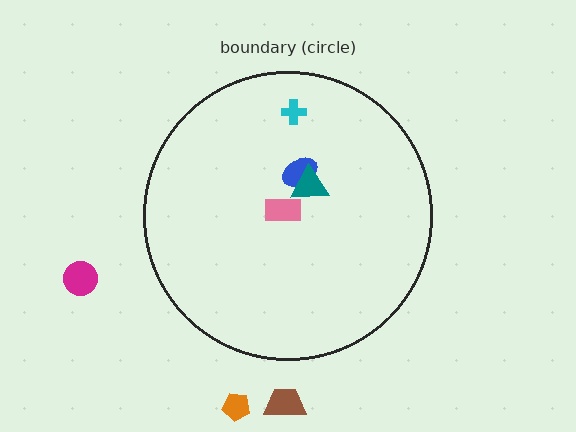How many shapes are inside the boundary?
4 inside, 3 outside.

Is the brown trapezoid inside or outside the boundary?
Outside.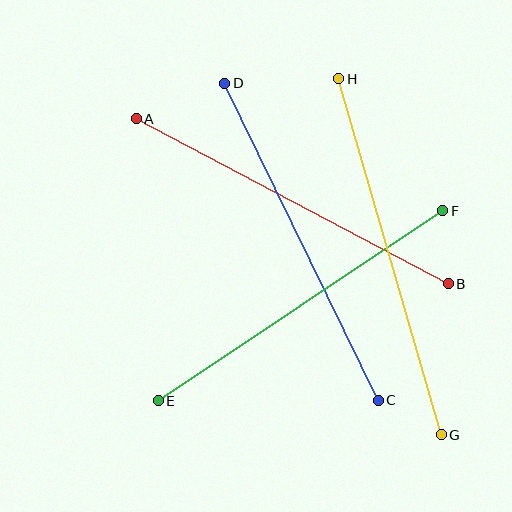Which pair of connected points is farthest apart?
Points G and H are farthest apart.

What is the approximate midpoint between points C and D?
The midpoint is at approximately (302, 242) pixels.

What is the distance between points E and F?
The distance is approximately 342 pixels.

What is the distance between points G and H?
The distance is approximately 370 pixels.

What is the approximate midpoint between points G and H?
The midpoint is at approximately (390, 257) pixels.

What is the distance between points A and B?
The distance is approximately 353 pixels.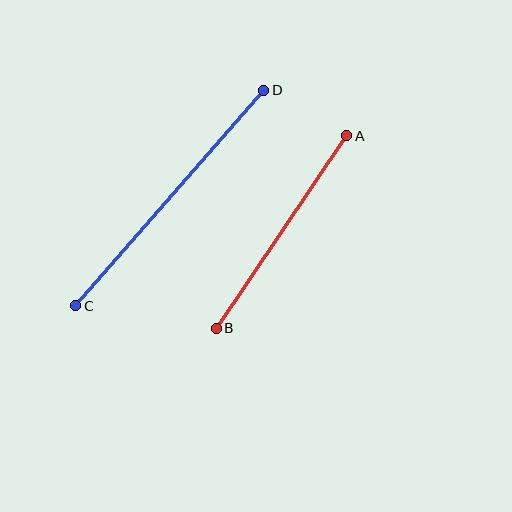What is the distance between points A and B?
The distance is approximately 232 pixels.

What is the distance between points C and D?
The distance is approximately 286 pixels.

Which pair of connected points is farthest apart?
Points C and D are farthest apart.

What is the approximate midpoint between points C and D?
The midpoint is at approximately (170, 198) pixels.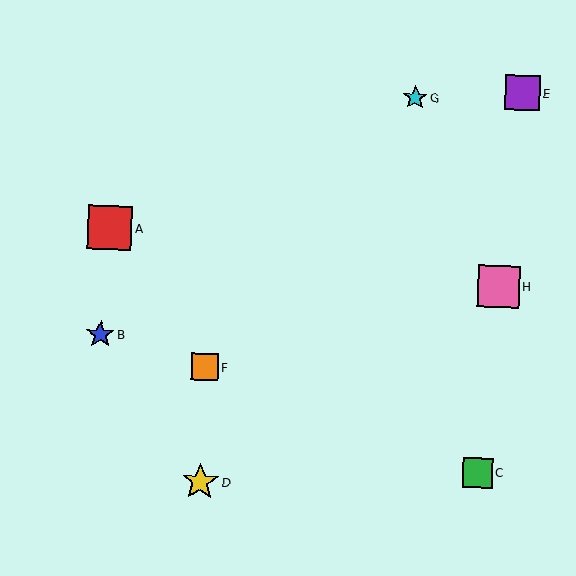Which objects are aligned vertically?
Objects D, F are aligned vertically.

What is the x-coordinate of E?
Object E is at x≈523.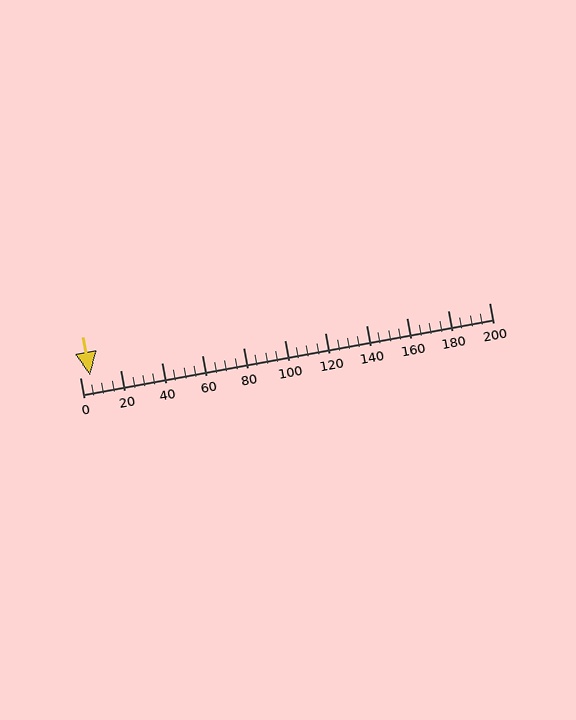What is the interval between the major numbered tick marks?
The major tick marks are spaced 20 units apart.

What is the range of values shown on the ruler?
The ruler shows values from 0 to 200.